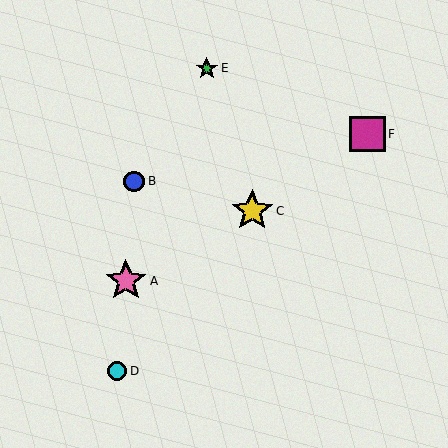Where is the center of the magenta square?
The center of the magenta square is at (368, 134).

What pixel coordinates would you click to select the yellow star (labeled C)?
Click at (252, 211) to select the yellow star C.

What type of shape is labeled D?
Shape D is a cyan circle.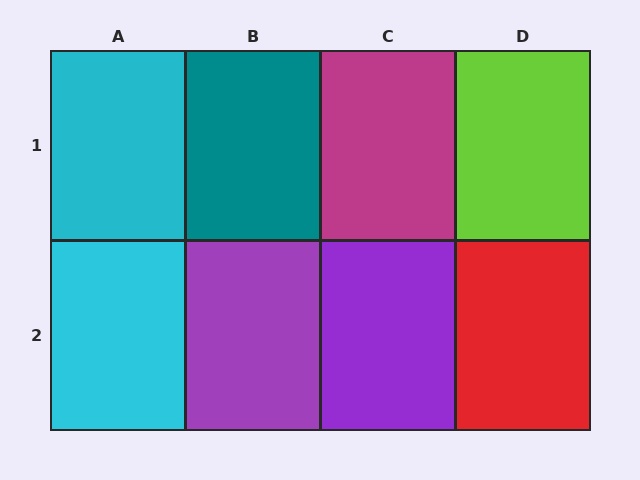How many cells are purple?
2 cells are purple.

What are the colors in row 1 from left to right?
Cyan, teal, magenta, lime.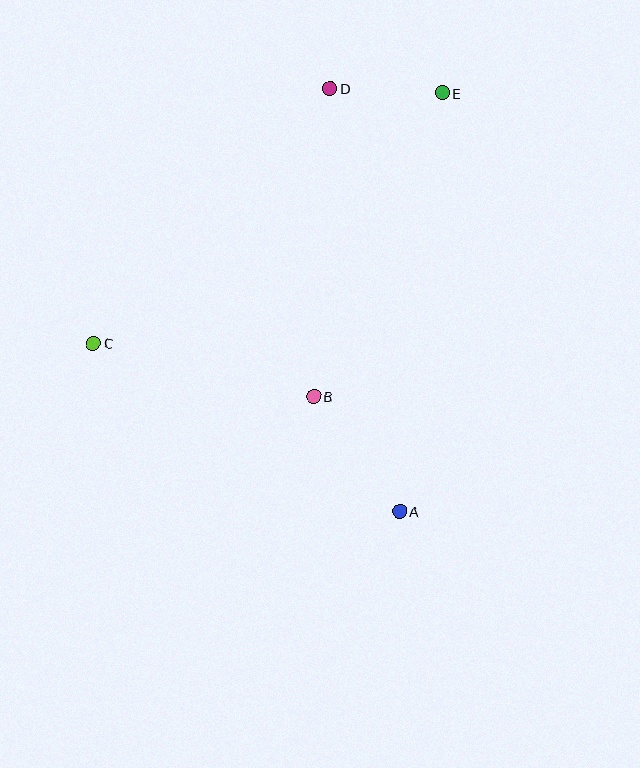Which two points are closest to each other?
Points D and E are closest to each other.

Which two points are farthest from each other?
Points C and E are farthest from each other.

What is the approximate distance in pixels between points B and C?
The distance between B and C is approximately 226 pixels.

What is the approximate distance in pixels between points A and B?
The distance between A and B is approximately 144 pixels.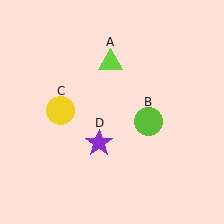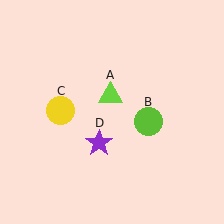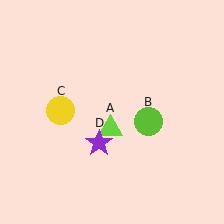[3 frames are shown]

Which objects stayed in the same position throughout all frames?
Lime circle (object B) and yellow circle (object C) and purple star (object D) remained stationary.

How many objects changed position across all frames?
1 object changed position: lime triangle (object A).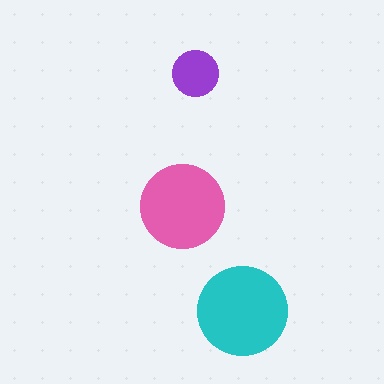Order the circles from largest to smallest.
the cyan one, the pink one, the purple one.